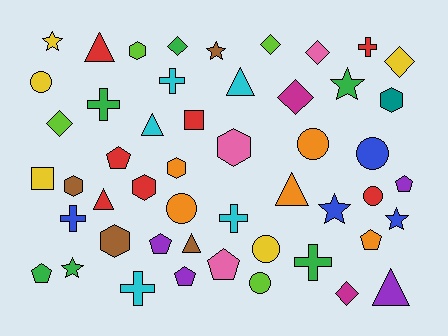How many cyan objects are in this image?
There are 5 cyan objects.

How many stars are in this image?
There are 6 stars.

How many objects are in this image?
There are 50 objects.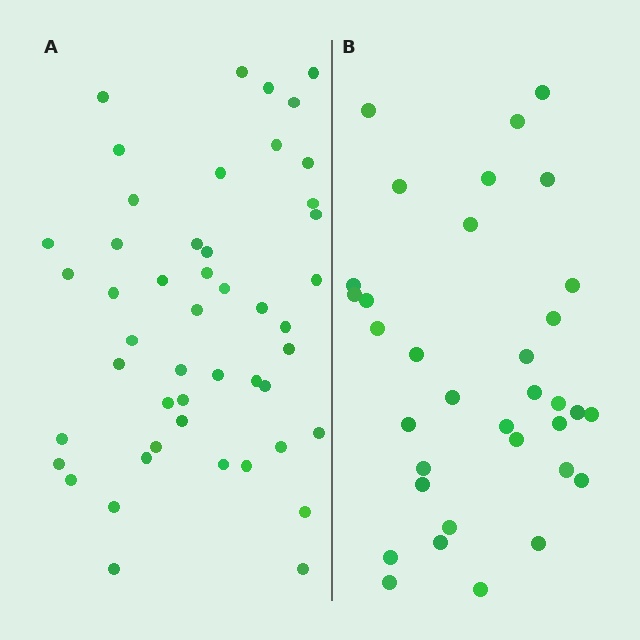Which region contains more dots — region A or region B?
Region A (the left region) has more dots.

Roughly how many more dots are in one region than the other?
Region A has approximately 15 more dots than region B.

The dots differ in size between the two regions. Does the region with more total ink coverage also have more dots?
No. Region B has more total ink coverage because its dots are larger, but region A actually contains more individual dots. Total area can be misleading — the number of items is what matters here.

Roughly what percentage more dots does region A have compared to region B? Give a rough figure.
About 40% more.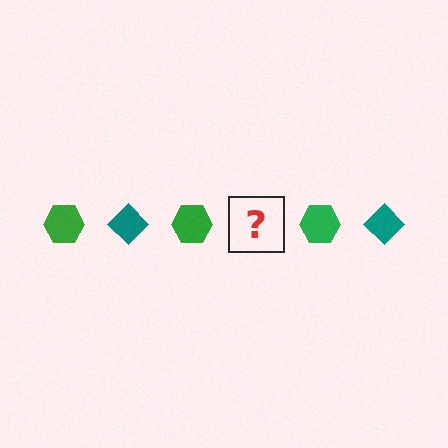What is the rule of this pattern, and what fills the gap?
The rule is that the pattern alternates between green hexagon and teal diamond. The gap should be filled with a teal diamond.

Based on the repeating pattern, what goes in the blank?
The blank should be a teal diamond.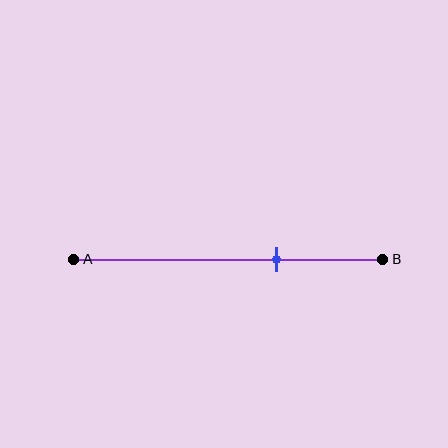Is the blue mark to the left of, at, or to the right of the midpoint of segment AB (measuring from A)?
The blue mark is to the right of the midpoint of segment AB.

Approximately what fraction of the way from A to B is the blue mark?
The blue mark is approximately 65% of the way from A to B.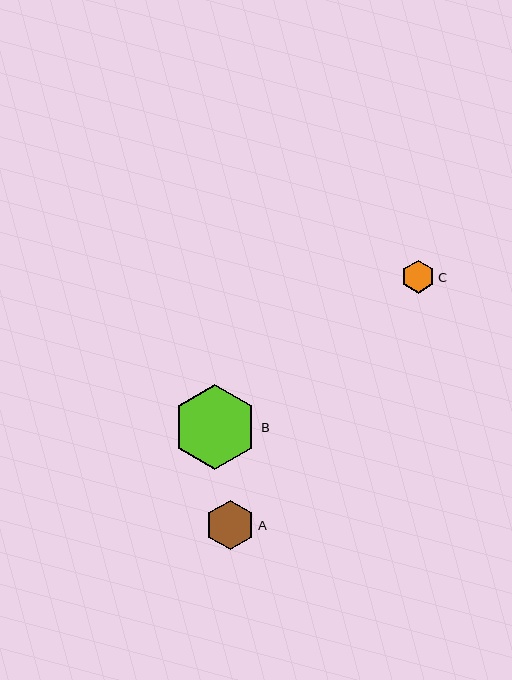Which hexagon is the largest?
Hexagon B is the largest with a size of approximately 85 pixels.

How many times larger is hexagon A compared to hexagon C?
Hexagon A is approximately 1.5 times the size of hexagon C.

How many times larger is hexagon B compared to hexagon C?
Hexagon B is approximately 2.6 times the size of hexagon C.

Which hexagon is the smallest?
Hexagon C is the smallest with a size of approximately 33 pixels.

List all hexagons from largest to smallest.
From largest to smallest: B, A, C.